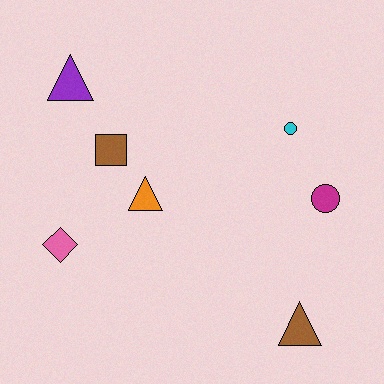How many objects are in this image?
There are 7 objects.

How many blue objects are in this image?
There are no blue objects.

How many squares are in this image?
There is 1 square.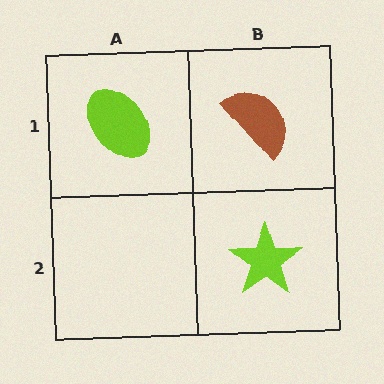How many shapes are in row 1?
2 shapes.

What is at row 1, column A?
A lime ellipse.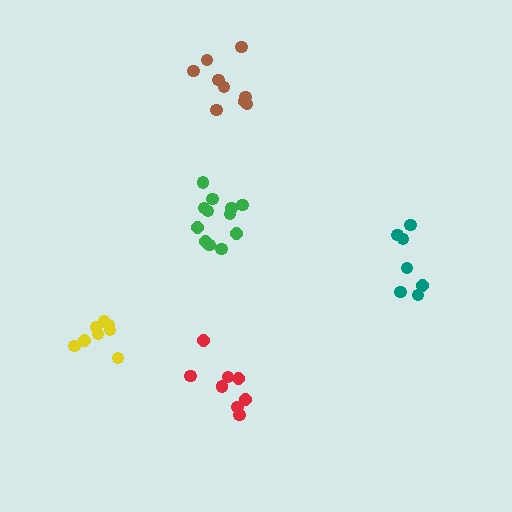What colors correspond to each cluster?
The clusters are colored: brown, teal, green, yellow, red.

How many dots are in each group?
Group 1: 9 dots, Group 2: 7 dots, Group 3: 12 dots, Group 4: 8 dots, Group 5: 8 dots (44 total).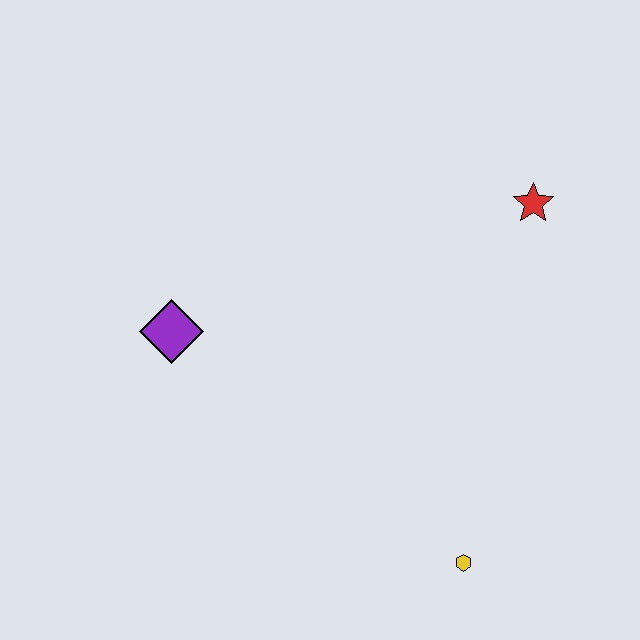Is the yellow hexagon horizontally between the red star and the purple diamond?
Yes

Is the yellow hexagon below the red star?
Yes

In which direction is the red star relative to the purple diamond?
The red star is to the right of the purple diamond.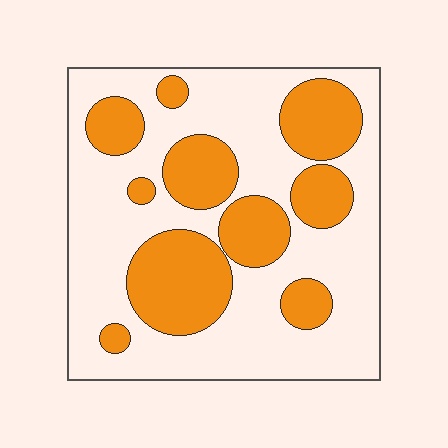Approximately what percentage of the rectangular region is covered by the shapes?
Approximately 35%.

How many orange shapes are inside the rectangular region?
10.